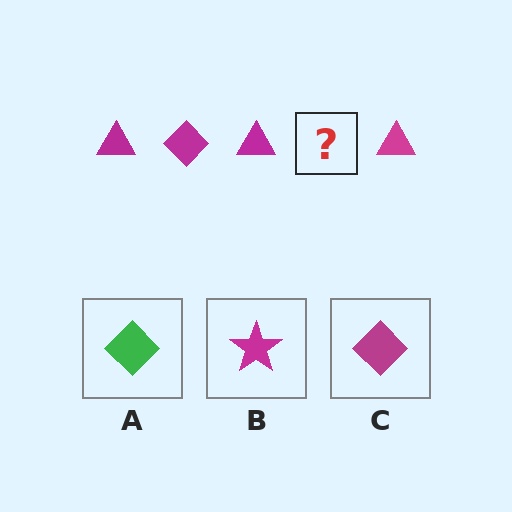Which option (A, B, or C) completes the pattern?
C.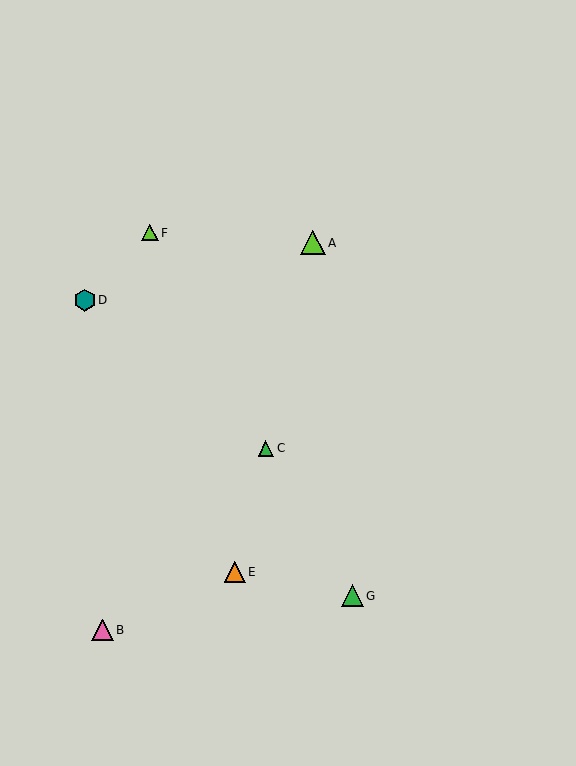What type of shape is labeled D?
Shape D is a teal hexagon.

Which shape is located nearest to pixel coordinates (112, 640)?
The pink triangle (labeled B) at (103, 630) is nearest to that location.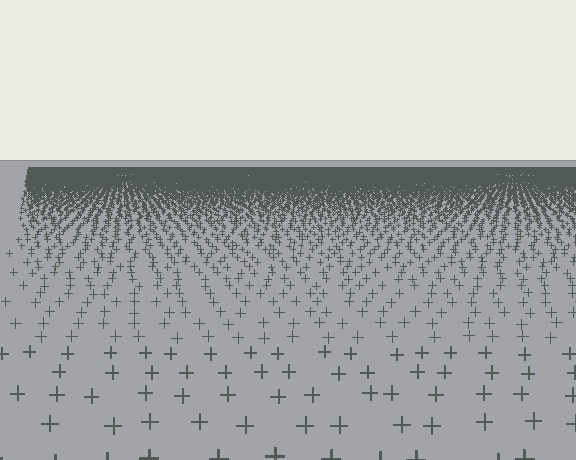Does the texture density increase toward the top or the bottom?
Density increases toward the top.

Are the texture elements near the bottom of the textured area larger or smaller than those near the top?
Larger. Near the bottom, elements are closer to the viewer and appear at a bigger on-screen size.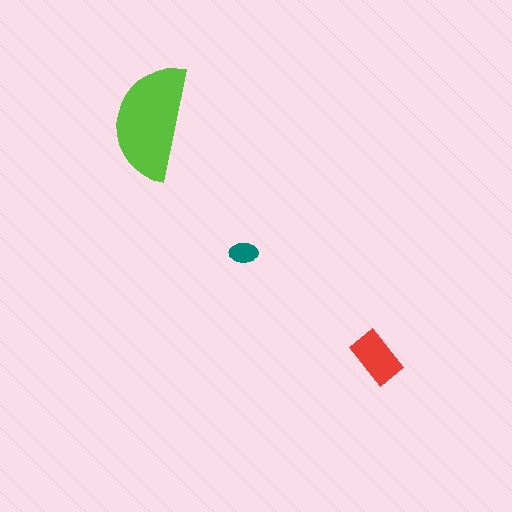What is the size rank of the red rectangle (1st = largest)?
2nd.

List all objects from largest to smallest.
The lime semicircle, the red rectangle, the teal ellipse.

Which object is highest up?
The lime semicircle is topmost.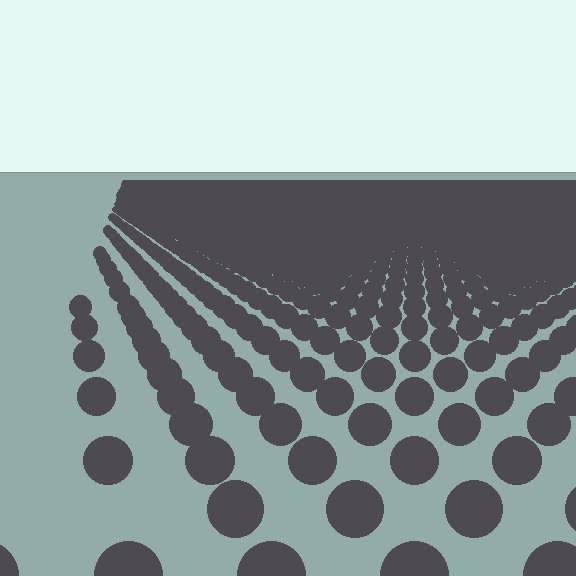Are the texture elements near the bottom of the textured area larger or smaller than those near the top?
Larger. Near the bottom, elements are closer to the viewer and appear at a bigger on-screen size.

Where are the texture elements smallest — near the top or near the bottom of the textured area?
Near the top.